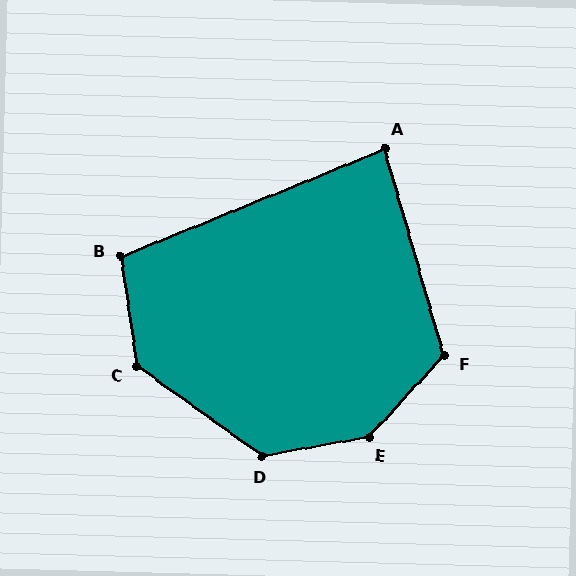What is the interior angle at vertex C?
Approximately 134 degrees (obtuse).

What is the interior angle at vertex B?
Approximately 104 degrees (obtuse).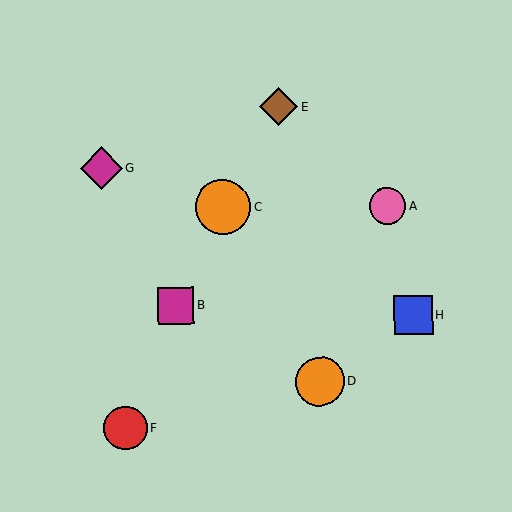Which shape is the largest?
The orange circle (labeled C) is the largest.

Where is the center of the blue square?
The center of the blue square is at (413, 315).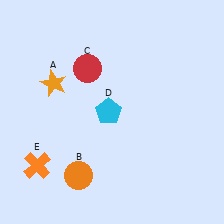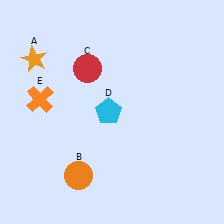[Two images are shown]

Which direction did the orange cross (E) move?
The orange cross (E) moved up.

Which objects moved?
The objects that moved are: the orange star (A), the orange cross (E).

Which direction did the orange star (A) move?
The orange star (A) moved up.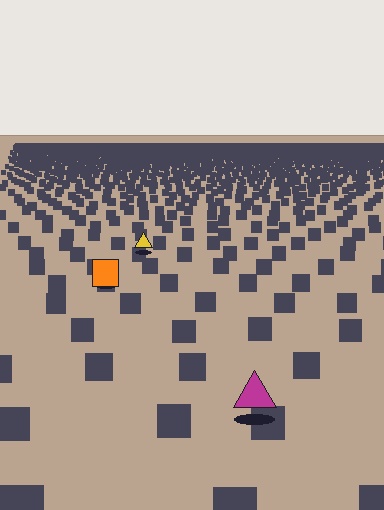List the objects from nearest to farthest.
From nearest to farthest: the magenta triangle, the orange square, the yellow triangle.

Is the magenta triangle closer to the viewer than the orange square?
Yes. The magenta triangle is closer — you can tell from the texture gradient: the ground texture is coarser near it.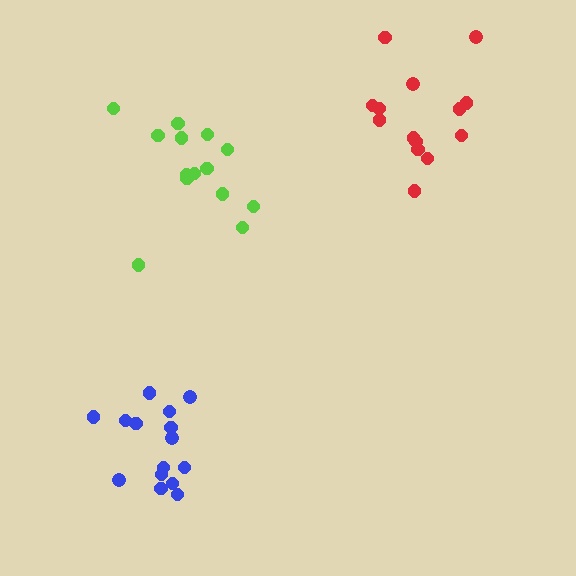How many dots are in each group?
Group 1: 14 dots, Group 2: 15 dots, Group 3: 14 dots (43 total).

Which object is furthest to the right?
The red cluster is rightmost.